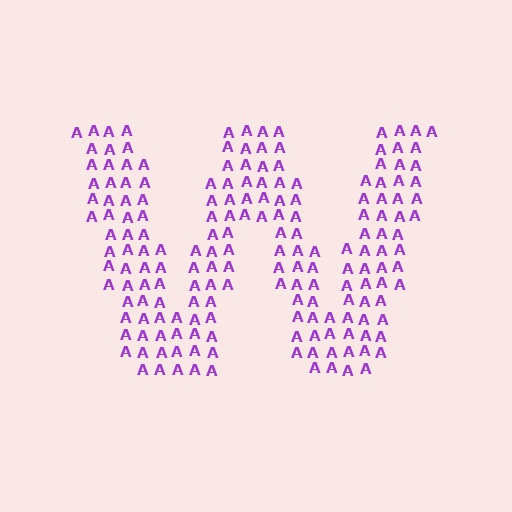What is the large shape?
The large shape is the letter W.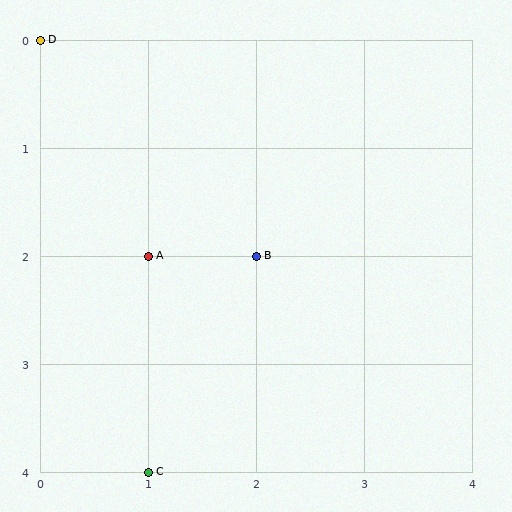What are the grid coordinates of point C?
Point C is at grid coordinates (1, 4).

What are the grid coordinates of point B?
Point B is at grid coordinates (2, 2).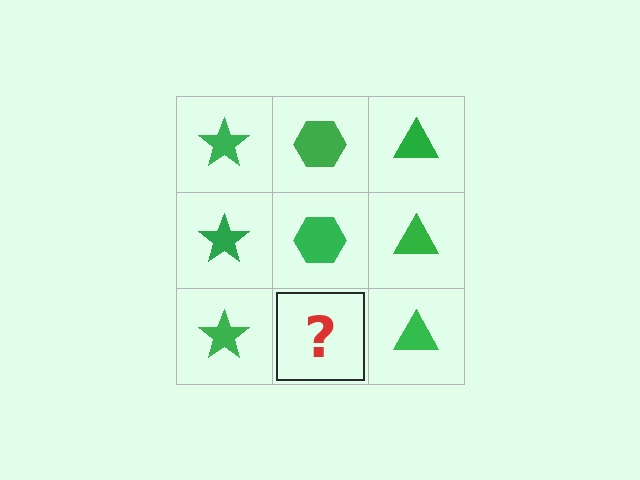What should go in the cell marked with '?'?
The missing cell should contain a green hexagon.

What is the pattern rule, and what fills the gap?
The rule is that each column has a consistent shape. The gap should be filled with a green hexagon.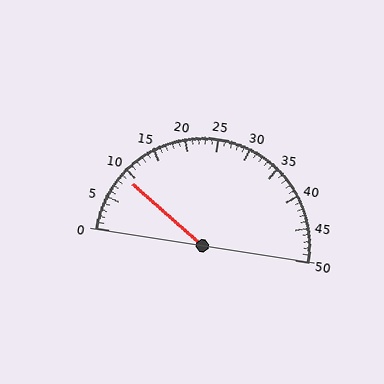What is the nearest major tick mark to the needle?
The nearest major tick mark is 10.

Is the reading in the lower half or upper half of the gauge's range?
The reading is in the lower half of the range (0 to 50).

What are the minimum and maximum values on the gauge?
The gauge ranges from 0 to 50.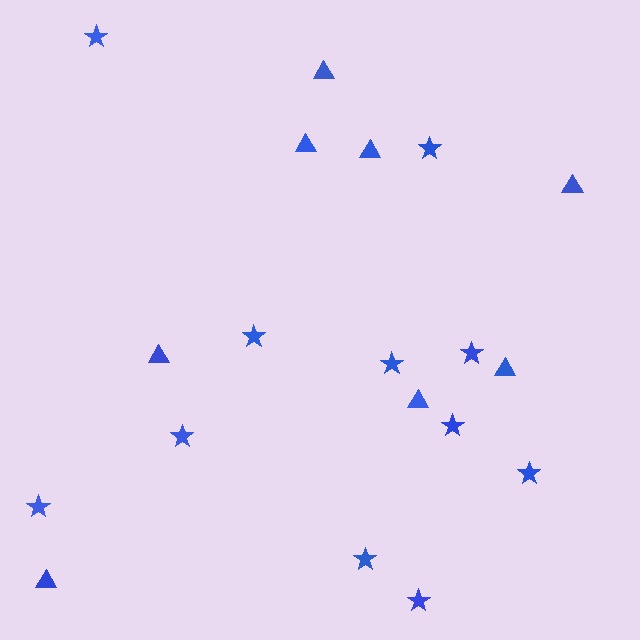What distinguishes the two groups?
There are 2 groups: one group of stars (11) and one group of triangles (8).